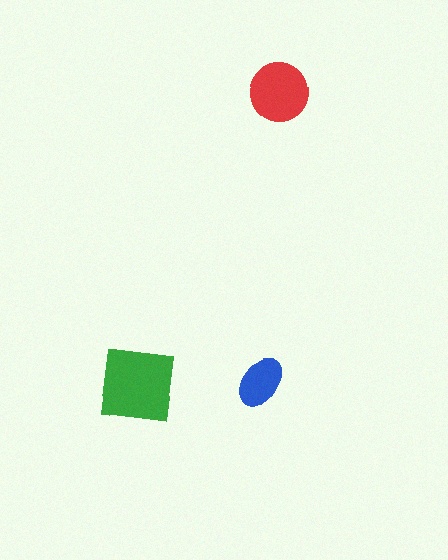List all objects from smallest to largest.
The blue ellipse, the red circle, the green square.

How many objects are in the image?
There are 3 objects in the image.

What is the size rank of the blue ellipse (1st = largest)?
3rd.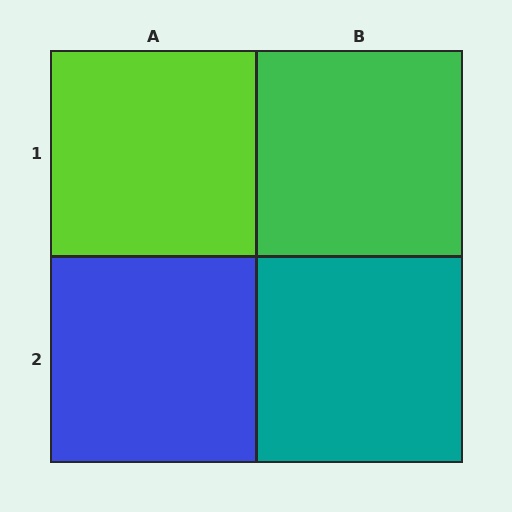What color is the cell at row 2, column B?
Teal.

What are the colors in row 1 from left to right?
Lime, green.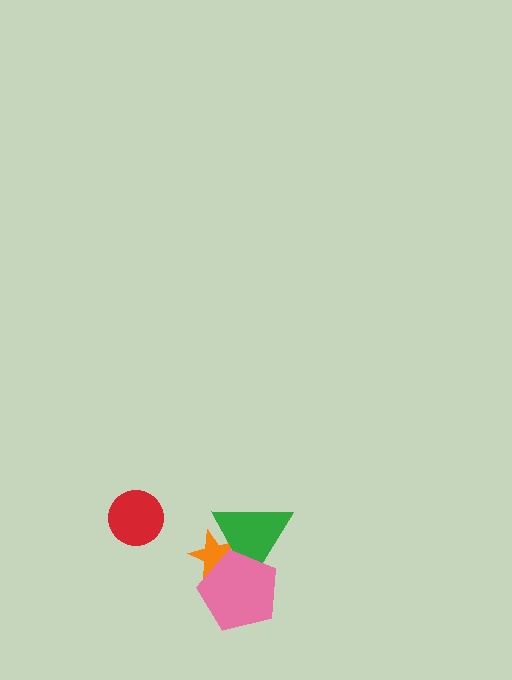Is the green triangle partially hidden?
Yes, it is partially covered by another shape.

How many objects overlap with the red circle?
0 objects overlap with the red circle.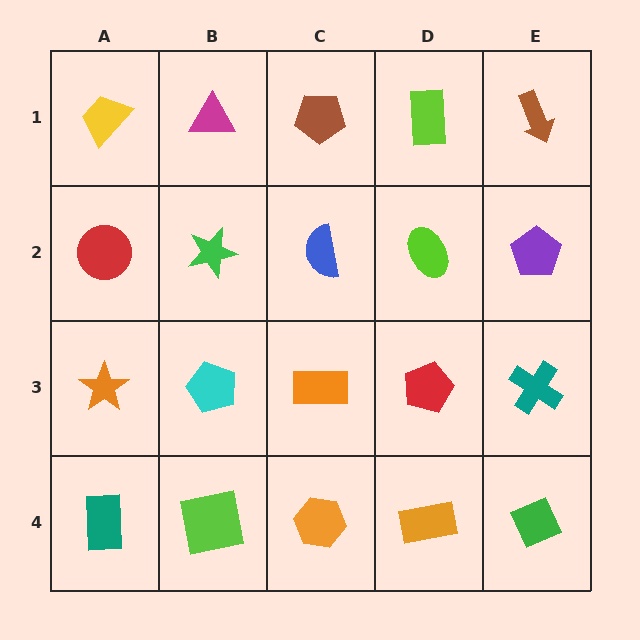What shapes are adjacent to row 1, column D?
A lime ellipse (row 2, column D), a brown pentagon (row 1, column C), a brown arrow (row 1, column E).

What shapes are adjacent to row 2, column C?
A brown pentagon (row 1, column C), an orange rectangle (row 3, column C), a green star (row 2, column B), a lime ellipse (row 2, column D).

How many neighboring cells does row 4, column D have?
3.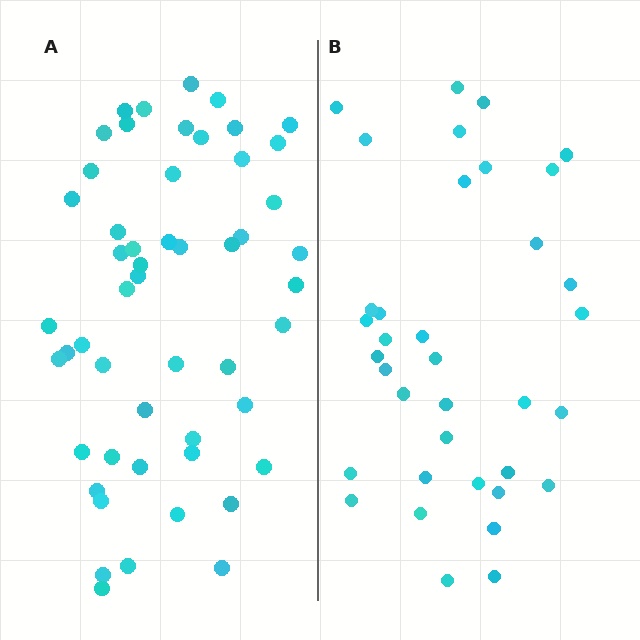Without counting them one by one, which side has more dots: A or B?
Region A (the left region) has more dots.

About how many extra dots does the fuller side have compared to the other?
Region A has approximately 15 more dots than region B.